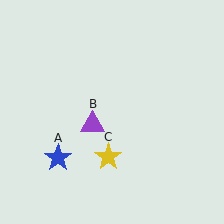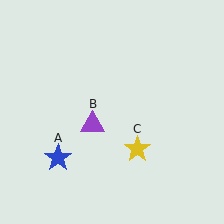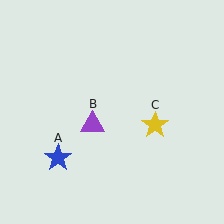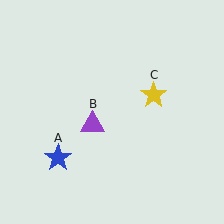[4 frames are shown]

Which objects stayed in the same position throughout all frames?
Blue star (object A) and purple triangle (object B) remained stationary.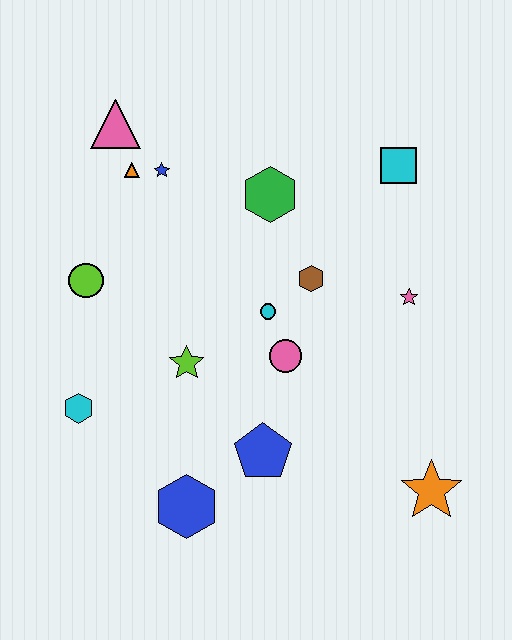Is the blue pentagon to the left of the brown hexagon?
Yes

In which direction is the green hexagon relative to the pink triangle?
The green hexagon is to the right of the pink triangle.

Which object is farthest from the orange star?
The pink triangle is farthest from the orange star.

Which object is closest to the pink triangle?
The orange triangle is closest to the pink triangle.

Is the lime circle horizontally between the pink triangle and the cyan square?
No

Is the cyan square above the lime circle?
Yes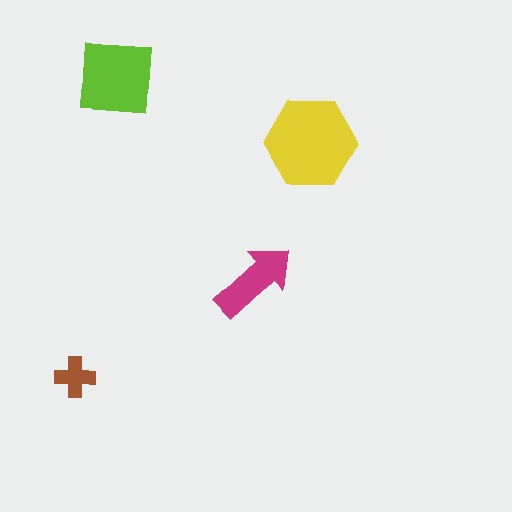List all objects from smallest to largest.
The brown cross, the magenta arrow, the lime square, the yellow hexagon.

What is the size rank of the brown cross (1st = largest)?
4th.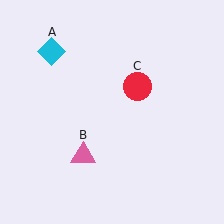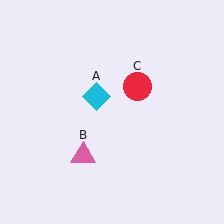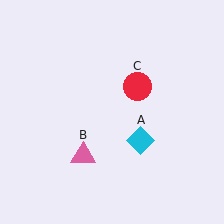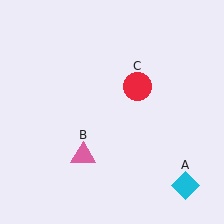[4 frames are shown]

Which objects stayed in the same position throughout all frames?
Pink triangle (object B) and red circle (object C) remained stationary.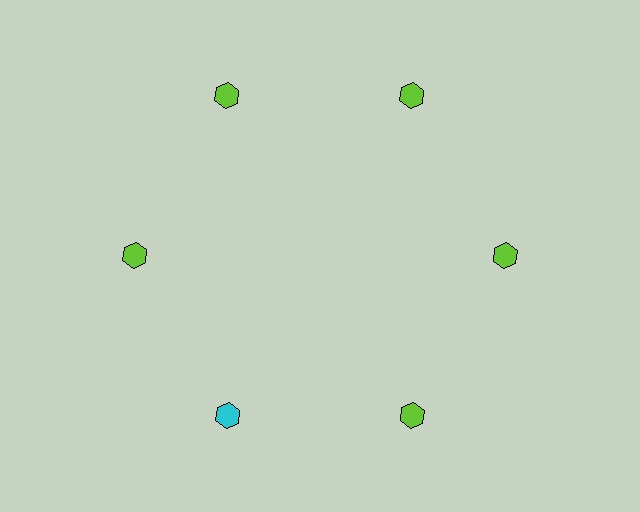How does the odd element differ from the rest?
It has a different color: cyan instead of lime.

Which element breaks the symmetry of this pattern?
The cyan hexagon at roughly the 7 o'clock position breaks the symmetry. All other shapes are lime hexagons.